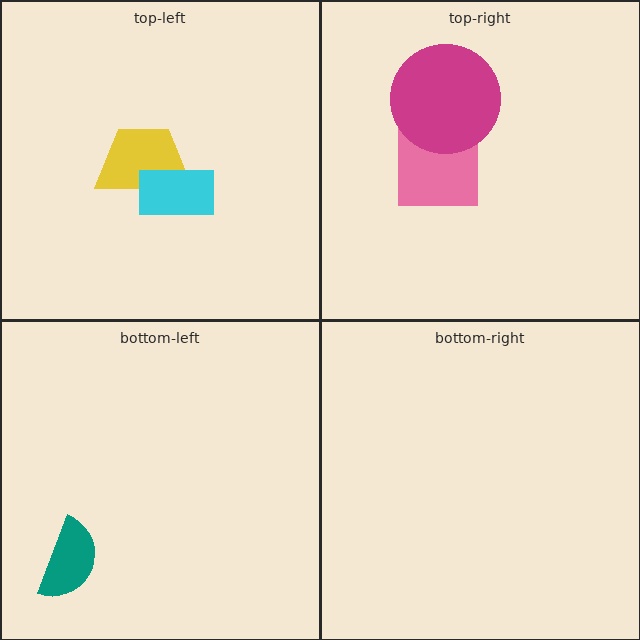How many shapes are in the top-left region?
2.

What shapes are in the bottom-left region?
The teal semicircle.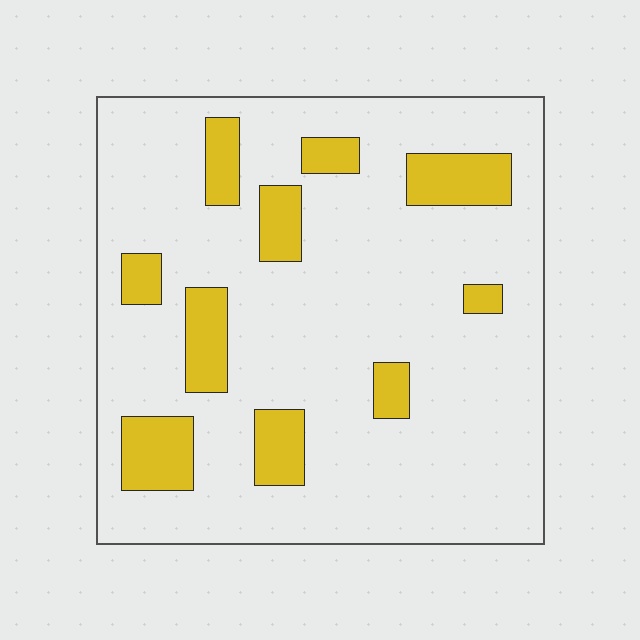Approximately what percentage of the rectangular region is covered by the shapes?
Approximately 15%.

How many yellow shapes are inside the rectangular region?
10.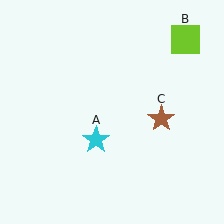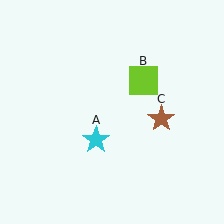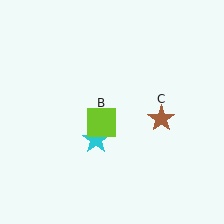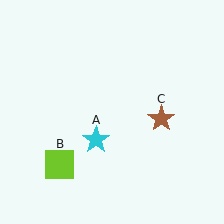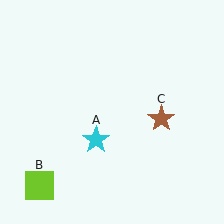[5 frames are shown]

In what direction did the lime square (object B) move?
The lime square (object B) moved down and to the left.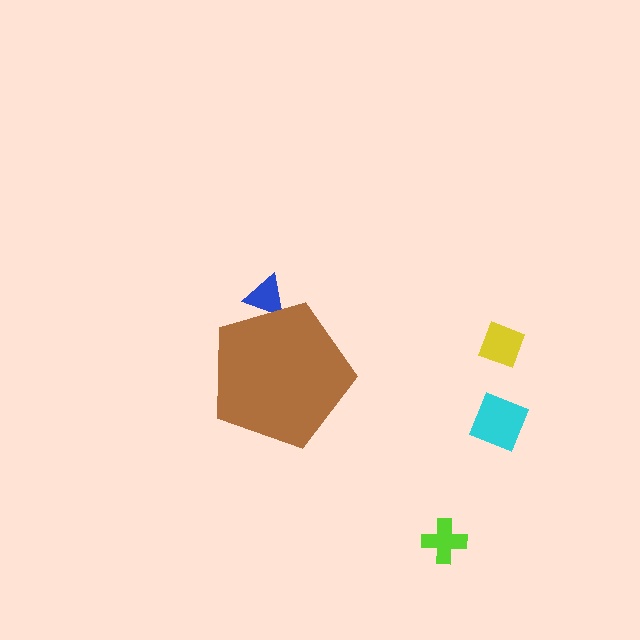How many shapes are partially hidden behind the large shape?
1 shape is partially hidden.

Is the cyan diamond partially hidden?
No, the cyan diamond is fully visible.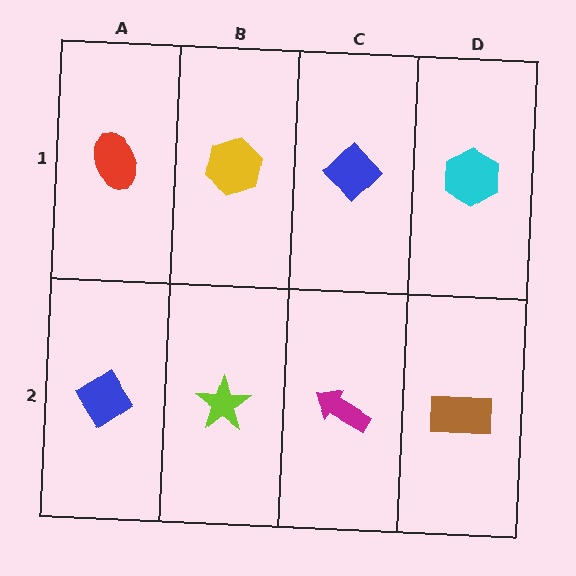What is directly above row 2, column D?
A cyan hexagon.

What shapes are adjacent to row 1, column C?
A magenta arrow (row 2, column C), a yellow hexagon (row 1, column B), a cyan hexagon (row 1, column D).